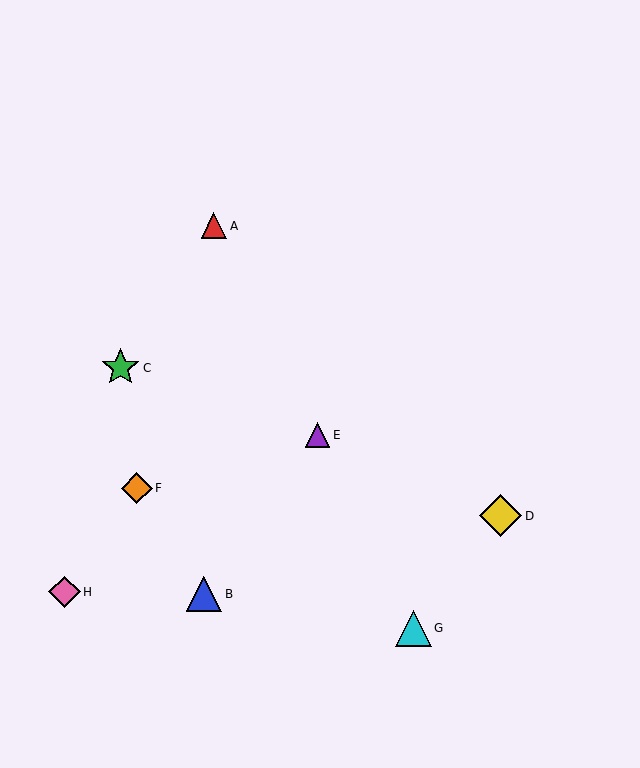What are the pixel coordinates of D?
Object D is at (501, 516).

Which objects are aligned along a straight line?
Objects A, E, G are aligned along a straight line.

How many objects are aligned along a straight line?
3 objects (A, E, G) are aligned along a straight line.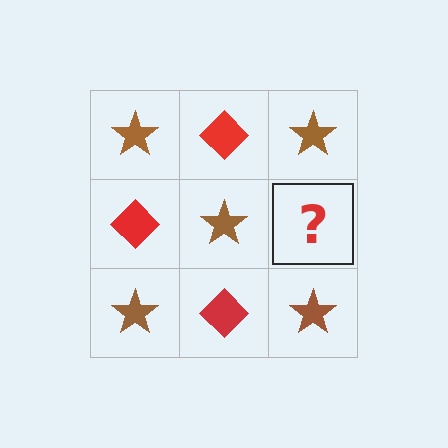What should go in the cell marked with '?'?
The missing cell should contain a red diamond.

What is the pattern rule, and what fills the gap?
The rule is that it alternates brown star and red diamond in a checkerboard pattern. The gap should be filled with a red diamond.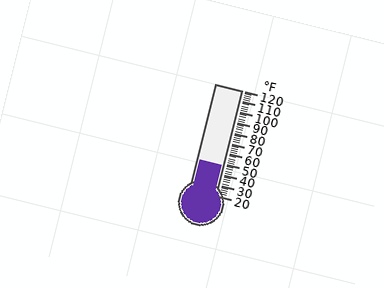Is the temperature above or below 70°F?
The temperature is below 70°F.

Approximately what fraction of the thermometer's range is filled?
The thermometer is filled to approximately 30% of its range.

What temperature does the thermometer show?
The thermometer shows approximately 48°F.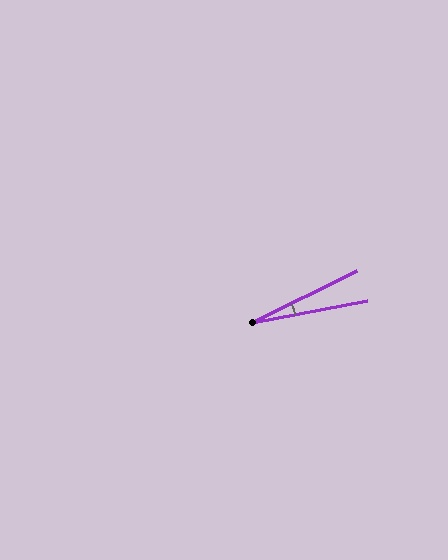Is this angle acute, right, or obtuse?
It is acute.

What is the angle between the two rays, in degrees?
Approximately 16 degrees.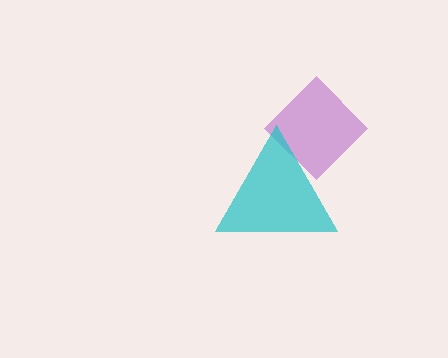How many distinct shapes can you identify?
There are 2 distinct shapes: a purple diamond, a cyan triangle.